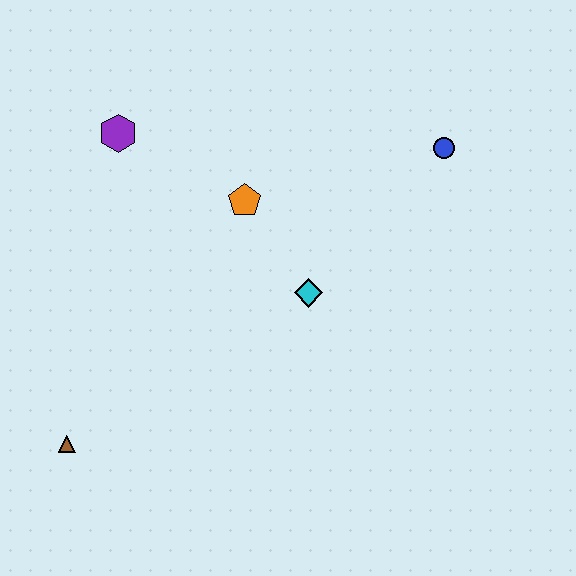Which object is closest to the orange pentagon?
The cyan diamond is closest to the orange pentagon.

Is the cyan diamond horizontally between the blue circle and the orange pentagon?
Yes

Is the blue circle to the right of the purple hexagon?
Yes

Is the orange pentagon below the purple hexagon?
Yes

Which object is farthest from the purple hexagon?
The blue circle is farthest from the purple hexagon.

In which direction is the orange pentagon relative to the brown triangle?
The orange pentagon is above the brown triangle.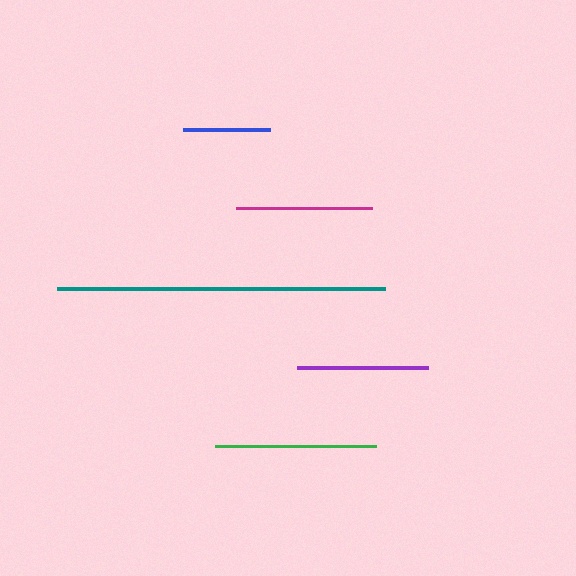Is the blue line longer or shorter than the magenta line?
The magenta line is longer than the blue line.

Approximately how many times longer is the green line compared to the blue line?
The green line is approximately 1.9 times the length of the blue line.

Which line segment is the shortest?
The blue line is the shortest at approximately 87 pixels.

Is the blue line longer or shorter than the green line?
The green line is longer than the blue line.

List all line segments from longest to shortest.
From longest to shortest: teal, green, magenta, purple, blue.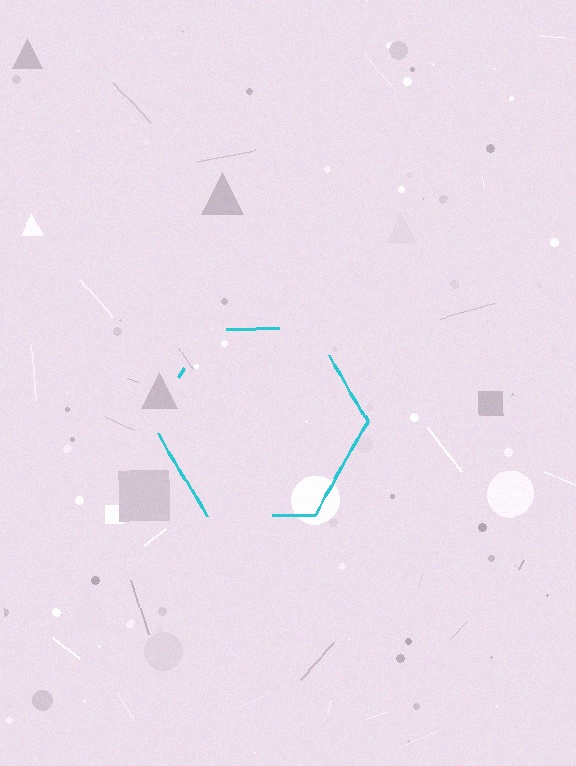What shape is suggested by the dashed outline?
The dashed outline suggests a hexagon.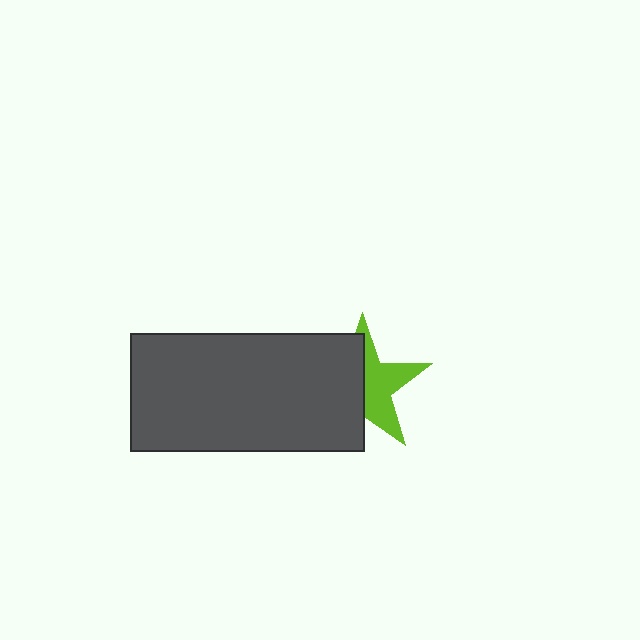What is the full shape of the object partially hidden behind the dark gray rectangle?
The partially hidden object is a lime star.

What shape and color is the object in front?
The object in front is a dark gray rectangle.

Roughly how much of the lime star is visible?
About half of it is visible (roughly 47%).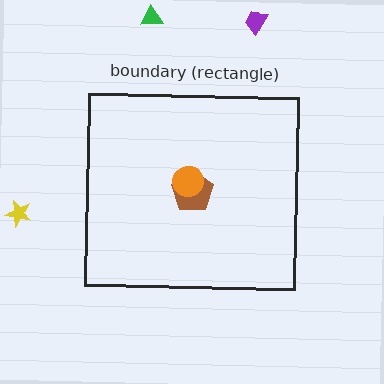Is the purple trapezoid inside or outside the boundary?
Outside.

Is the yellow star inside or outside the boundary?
Outside.